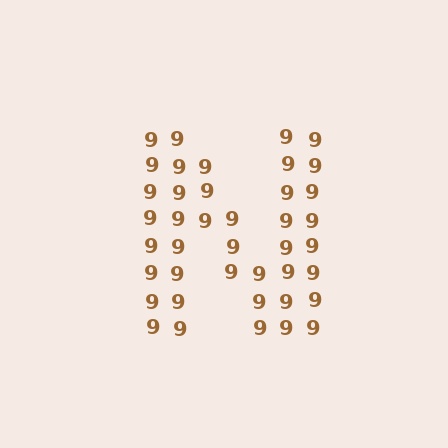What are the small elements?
The small elements are digit 9's.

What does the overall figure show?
The overall figure shows the letter N.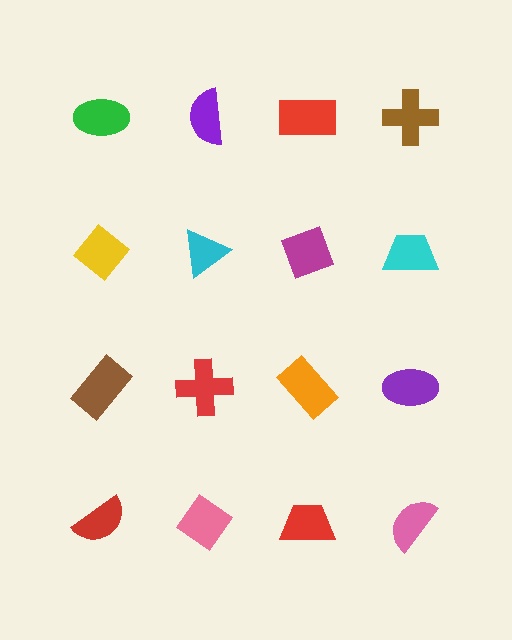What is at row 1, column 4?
A brown cross.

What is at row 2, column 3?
A magenta diamond.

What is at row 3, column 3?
An orange rectangle.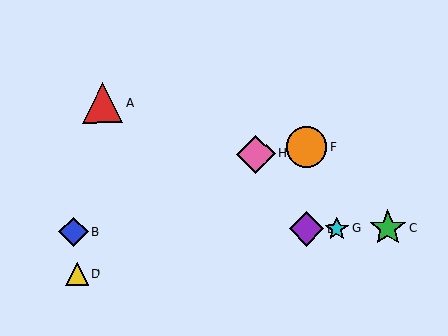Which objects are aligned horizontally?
Objects B, C, E, G are aligned horizontally.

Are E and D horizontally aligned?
No, E is at y≈229 and D is at y≈274.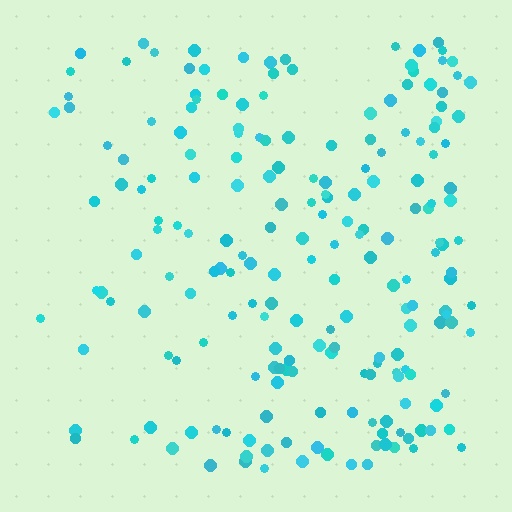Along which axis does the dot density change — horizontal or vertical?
Horizontal.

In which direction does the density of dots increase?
From left to right, with the right side densest.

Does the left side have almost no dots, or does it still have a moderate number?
Still a moderate number, just noticeably fewer than the right.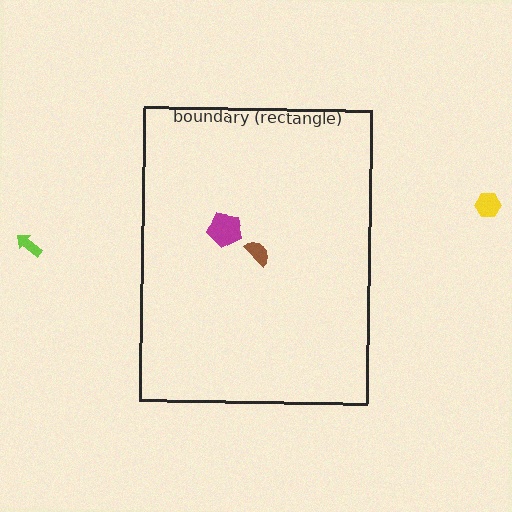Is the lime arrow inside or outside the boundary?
Outside.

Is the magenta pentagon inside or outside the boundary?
Inside.